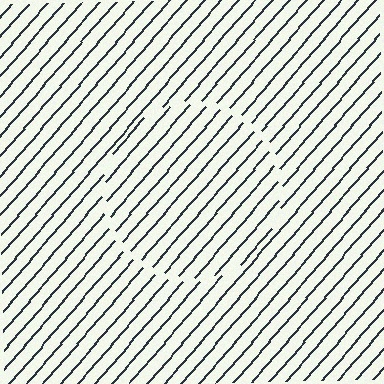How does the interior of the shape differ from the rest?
The interior of the shape contains the same grating, shifted by half a period — the contour is defined by the phase discontinuity where line-ends from the inner and outer gratings abut.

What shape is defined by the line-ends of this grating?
An illusory circle. The interior of the shape contains the same grating, shifted by half a period — the contour is defined by the phase discontinuity where line-ends from the inner and outer gratings abut.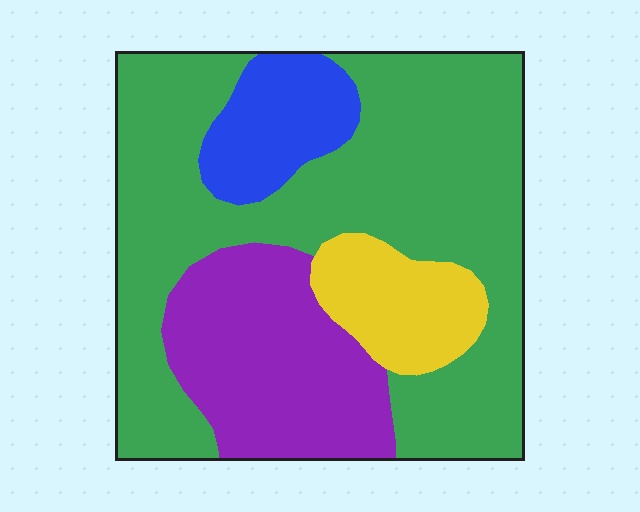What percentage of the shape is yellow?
Yellow covers around 10% of the shape.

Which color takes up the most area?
Green, at roughly 60%.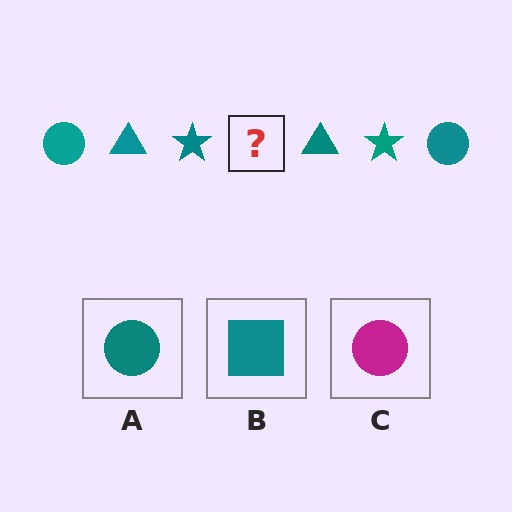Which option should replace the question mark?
Option A.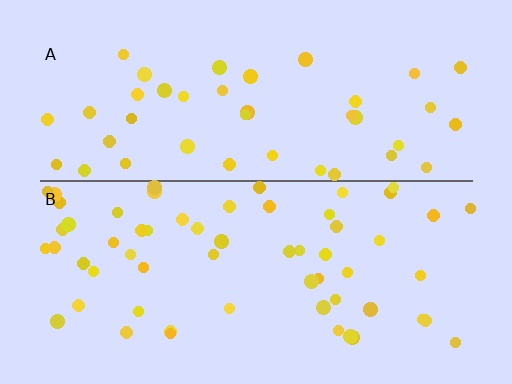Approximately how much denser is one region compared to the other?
Approximately 1.4× — region B over region A.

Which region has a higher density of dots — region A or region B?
B (the bottom).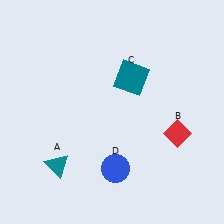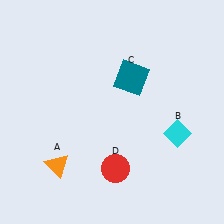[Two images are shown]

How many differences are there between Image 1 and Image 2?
There are 3 differences between the two images.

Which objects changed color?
A changed from teal to orange. B changed from red to cyan. D changed from blue to red.